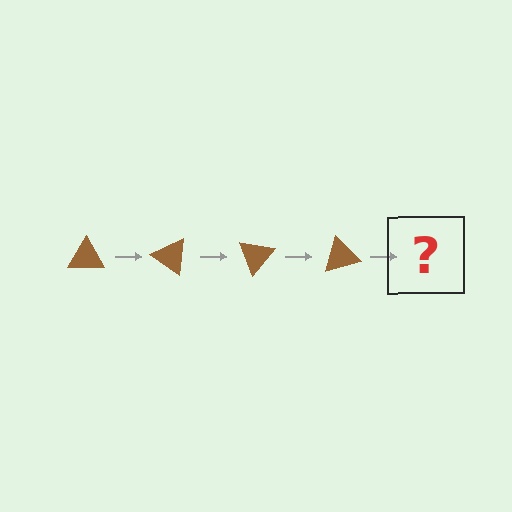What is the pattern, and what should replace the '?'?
The pattern is that the triangle rotates 35 degrees each step. The '?' should be a brown triangle rotated 140 degrees.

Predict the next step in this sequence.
The next step is a brown triangle rotated 140 degrees.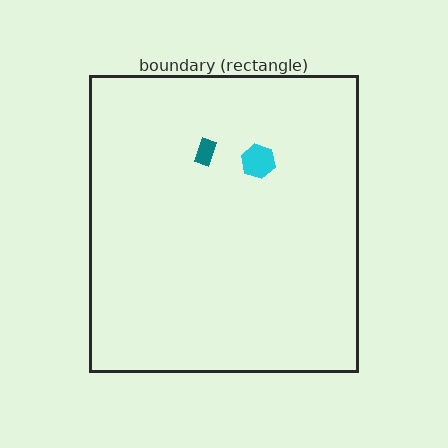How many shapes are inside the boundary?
2 inside, 0 outside.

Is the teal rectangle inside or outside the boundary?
Inside.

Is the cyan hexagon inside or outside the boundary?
Inside.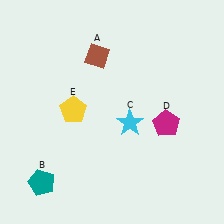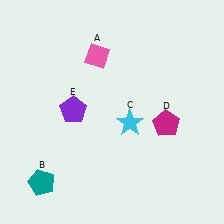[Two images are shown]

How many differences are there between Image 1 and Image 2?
There are 2 differences between the two images.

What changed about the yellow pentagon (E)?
In Image 1, E is yellow. In Image 2, it changed to purple.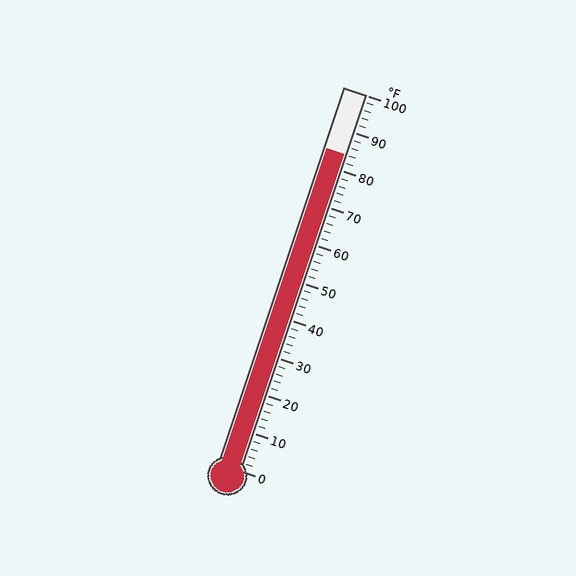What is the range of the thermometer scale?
The thermometer scale ranges from 0°F to 100°F.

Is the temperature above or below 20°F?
The temperature is above 20°F.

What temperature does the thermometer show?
The thermometer shows approximately 84°F.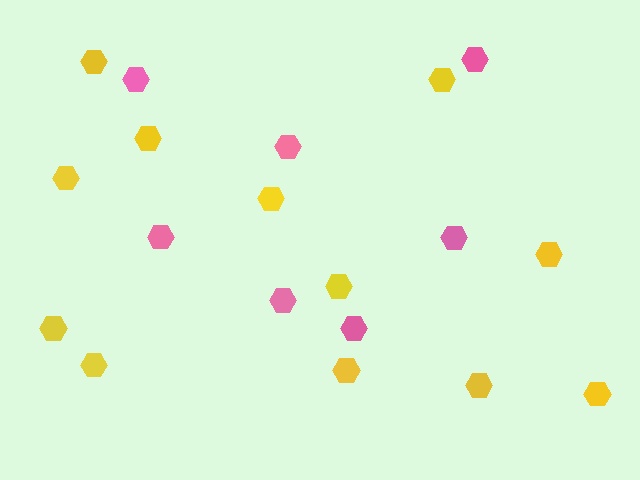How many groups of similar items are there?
There are 2 groups: one group of yellow hexagons (12) and one group of pink hexagons (7).